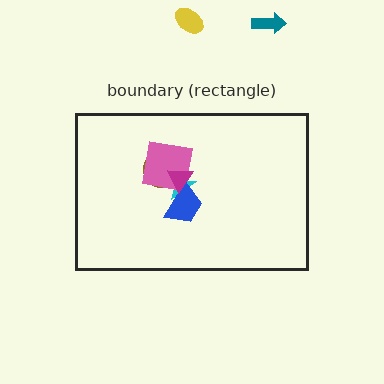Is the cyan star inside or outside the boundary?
Inside.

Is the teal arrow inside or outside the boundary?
Outside.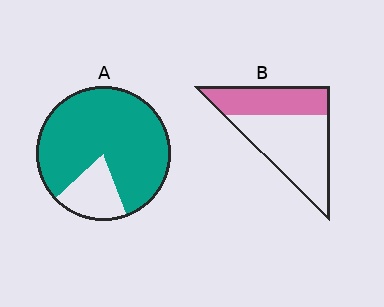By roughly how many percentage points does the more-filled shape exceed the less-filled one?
By roughly 45 percentage points (A over B).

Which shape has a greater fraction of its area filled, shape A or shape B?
Shape A.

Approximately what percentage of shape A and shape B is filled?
A is approximately 80% and B is approximately 40%.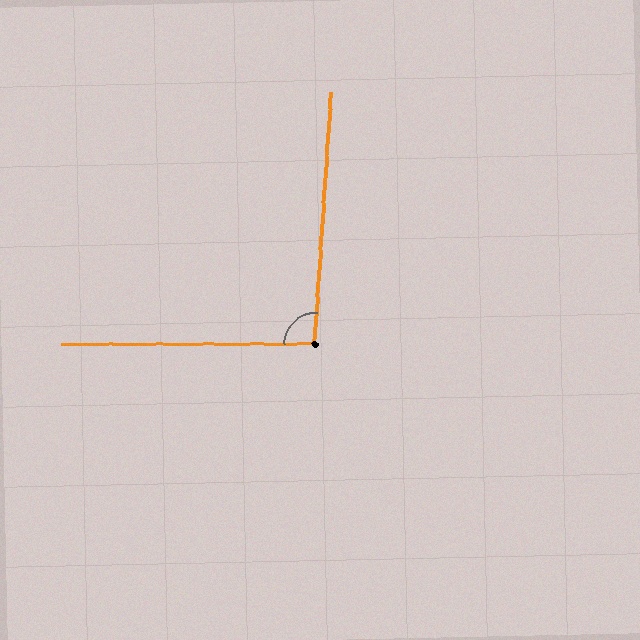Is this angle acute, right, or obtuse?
It is approximately a right angle.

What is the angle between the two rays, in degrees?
Approximately 94 degrees.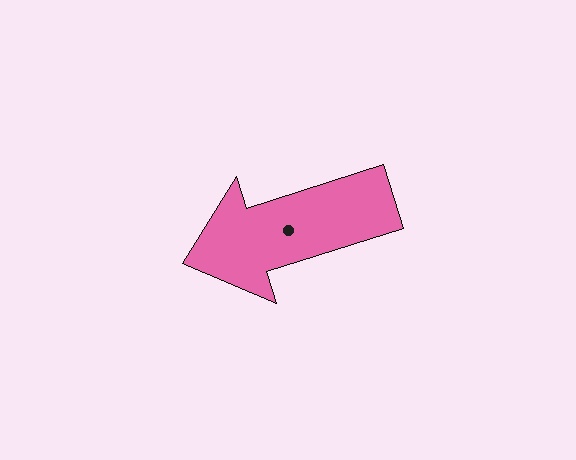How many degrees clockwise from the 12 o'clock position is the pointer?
Approximately 252 degrees.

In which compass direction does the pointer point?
West.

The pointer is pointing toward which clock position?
Roughly 8 o'clock.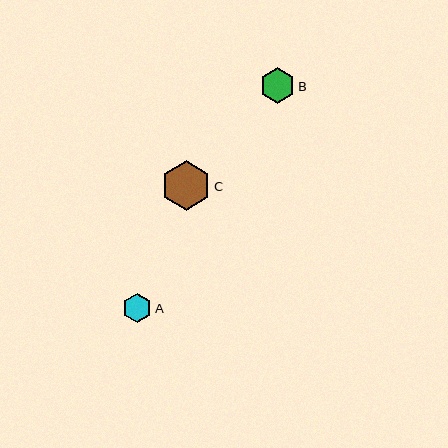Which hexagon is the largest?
Hexagon C is the largest with a size of approximately 49 pixels.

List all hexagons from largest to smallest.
From largest to smallest: C, B, A.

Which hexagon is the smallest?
Hexagon A is the smallest with a size of approximately 29 pixels.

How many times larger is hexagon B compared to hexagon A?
Hexagon B is approximately 1.2 times the size of hexagon A.